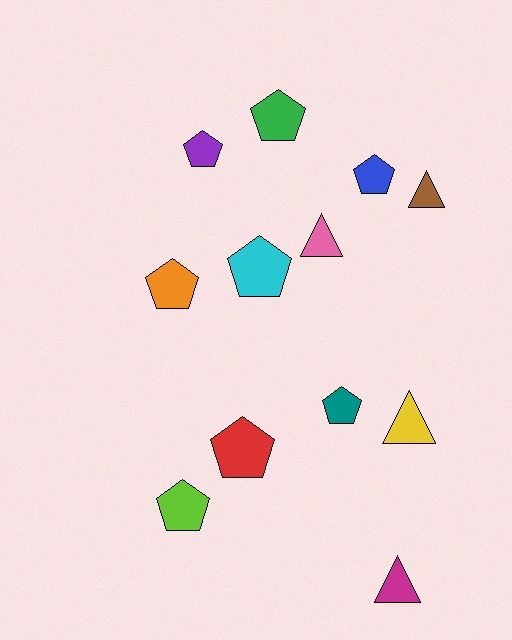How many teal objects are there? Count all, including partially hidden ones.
There is 1 teal object.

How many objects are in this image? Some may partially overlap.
There are 12 objects.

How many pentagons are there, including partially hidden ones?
There are 8 pentagons.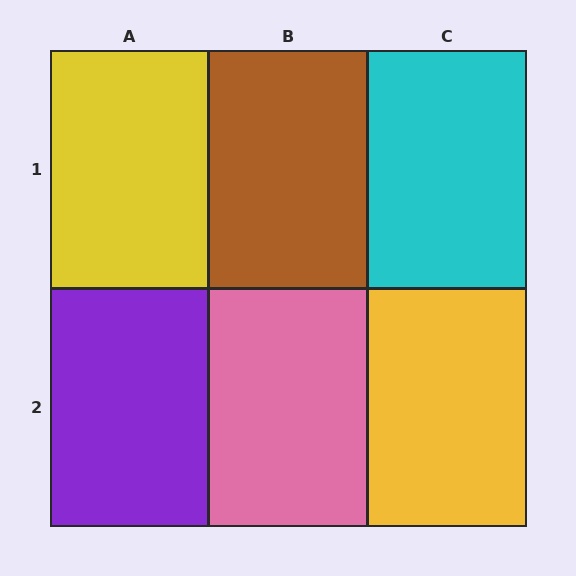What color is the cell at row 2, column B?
Pink.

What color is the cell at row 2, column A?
Purple.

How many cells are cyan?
1 cell is cyan.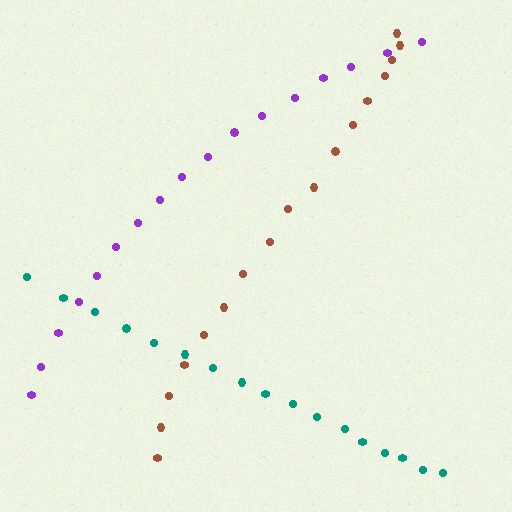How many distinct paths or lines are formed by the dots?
There are 3 distinct paths.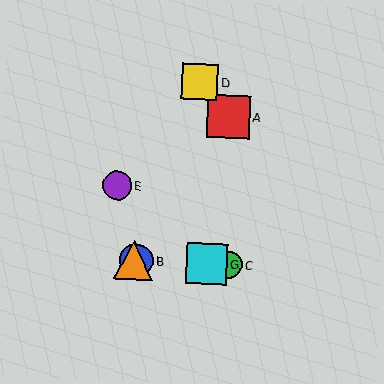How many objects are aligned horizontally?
4 objects (B, C, F, G) are aligned horizontally.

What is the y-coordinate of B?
Object B is at y≈260.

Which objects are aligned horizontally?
Objects B, C, F, G are aligned horizontally.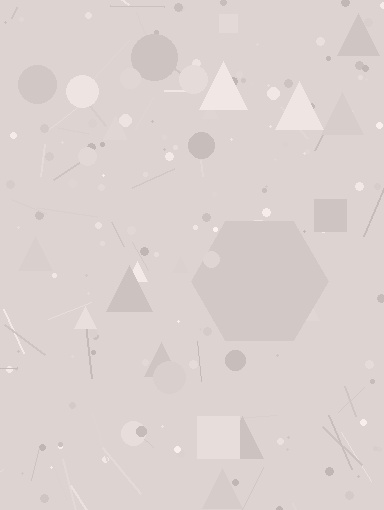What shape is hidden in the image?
A hexagon is hidden in the image.